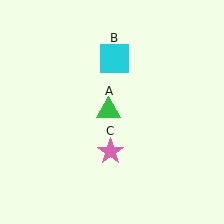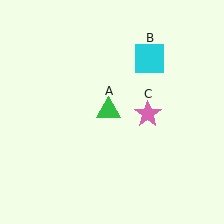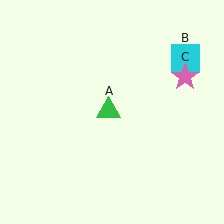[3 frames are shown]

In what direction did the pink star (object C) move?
The pink star (object C) moved up and to the right.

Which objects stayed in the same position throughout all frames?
Green triangle (object A) remained stationary.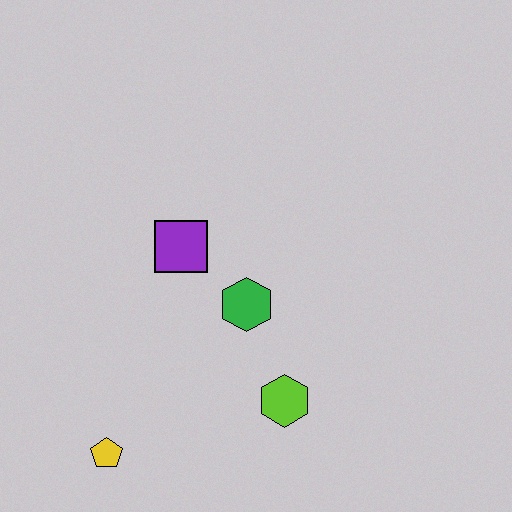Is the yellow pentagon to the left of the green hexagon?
Yes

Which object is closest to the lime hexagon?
The green hexagon is closest to the lime hexagon.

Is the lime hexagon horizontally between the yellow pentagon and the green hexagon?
No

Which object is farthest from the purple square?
The yellow pentagon is farthest from the purple square.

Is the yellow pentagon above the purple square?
No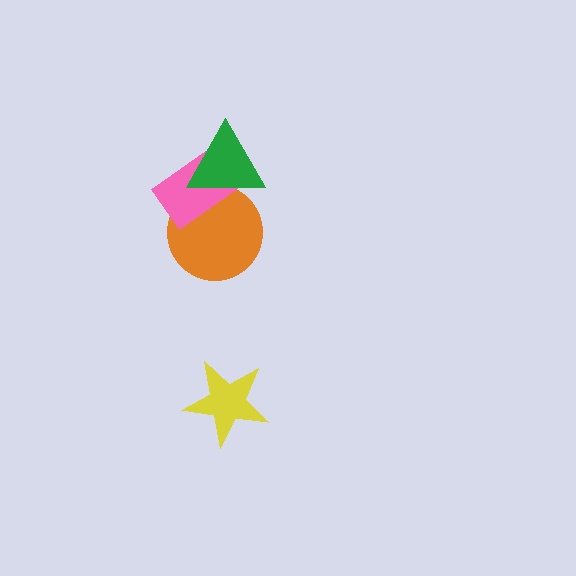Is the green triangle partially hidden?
No, no other shape covers it.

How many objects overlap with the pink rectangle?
2 objects overlap with the pink rectangle.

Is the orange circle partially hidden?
Yes, it is partially covered by another shape.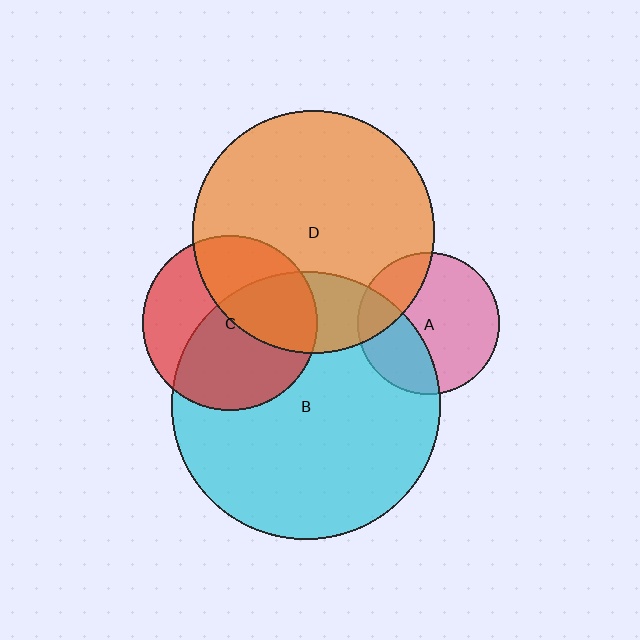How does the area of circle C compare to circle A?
Approximately 1.5 times.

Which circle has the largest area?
Circle B (cyan).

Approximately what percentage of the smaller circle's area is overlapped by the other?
Approximately 40%.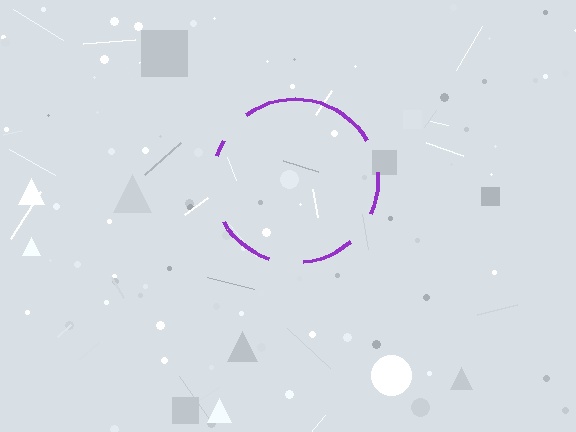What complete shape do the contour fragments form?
The contour fragments form a circle.